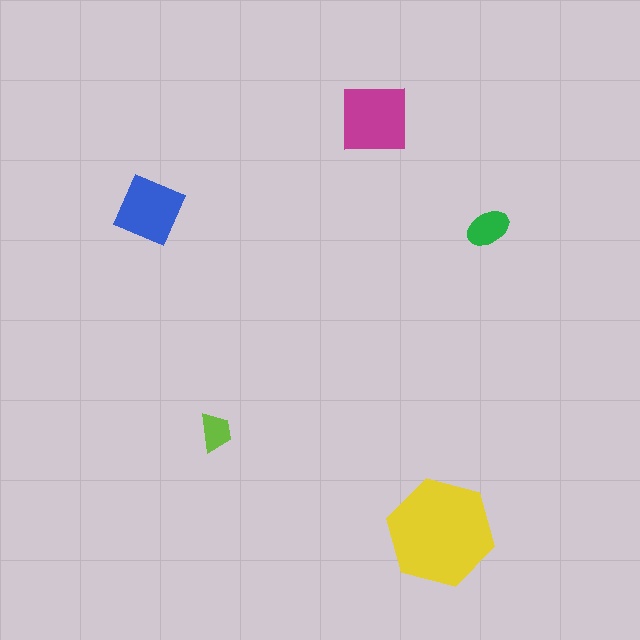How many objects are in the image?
There are 5 objects in the image.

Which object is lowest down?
The yellow hexagon is bottommost.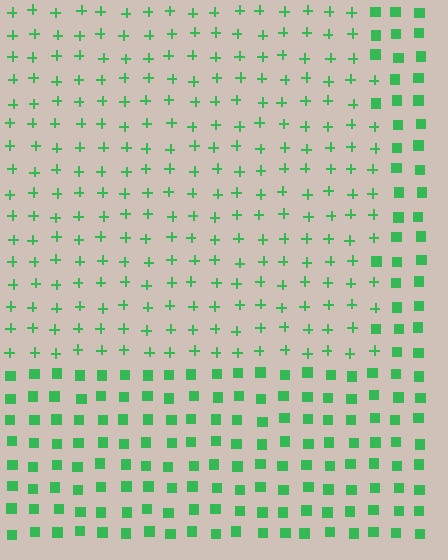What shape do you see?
I see a rectangle.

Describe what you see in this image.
The image is filled with small green elements arranged in a uniform grid. A rectangle-shaped region contains plus signs, while the surrounding area contains squares. The boundary is defined purely by the change in element shape.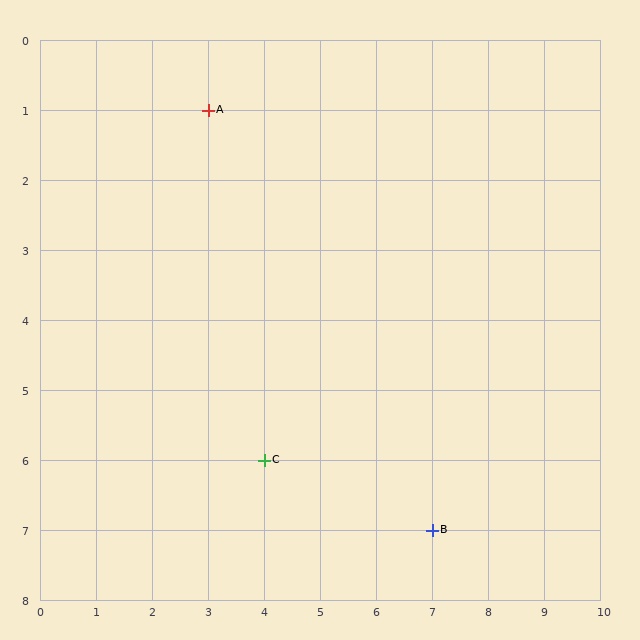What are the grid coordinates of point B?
Point B is at grid coordinates (7, 7).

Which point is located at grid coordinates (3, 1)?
Point A is at (3, 1).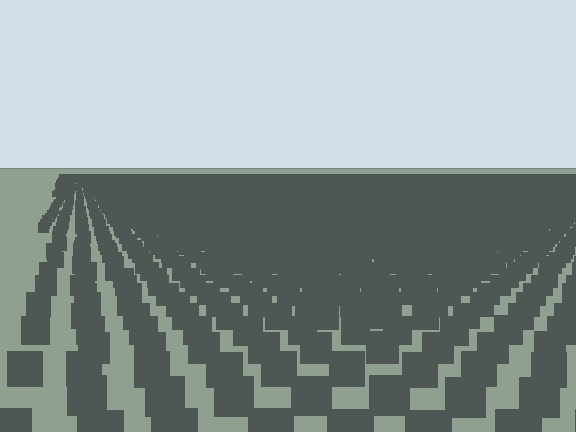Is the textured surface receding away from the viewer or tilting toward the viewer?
The surface is receding away from the viewer. Texture elements get smaller and denser toward the top.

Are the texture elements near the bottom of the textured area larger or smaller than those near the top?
Larger. Near the bottom, elements are closer to the viewer and appear at a bigger on-screen size.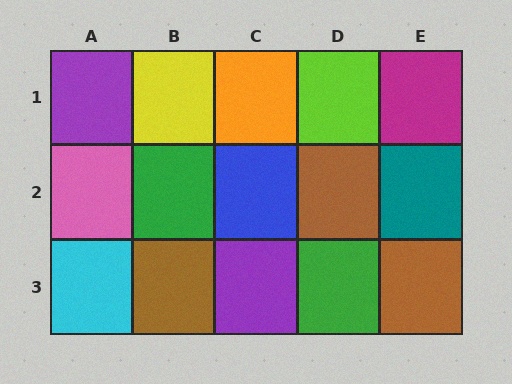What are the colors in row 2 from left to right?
Pink, green, blue, brown, teal.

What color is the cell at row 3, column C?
Purple.